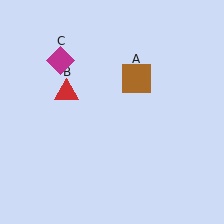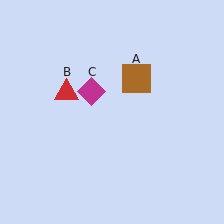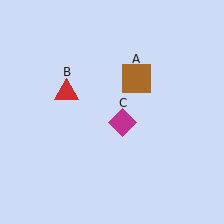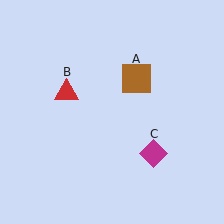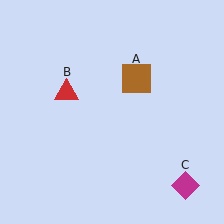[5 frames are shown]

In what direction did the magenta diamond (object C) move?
The magenta diamond (object C) moved down and to the right.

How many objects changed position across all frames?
1 object changed position: magenta diamond (object C).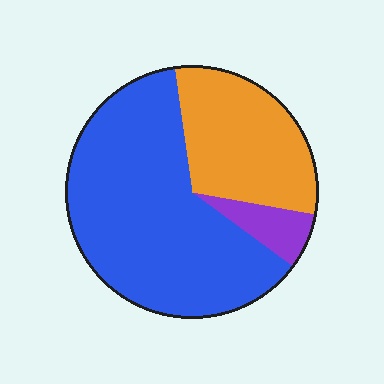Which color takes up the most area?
Blue, at roughly 65%.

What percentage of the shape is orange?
Orange takes up about one third (1/3) of the shape.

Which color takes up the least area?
Purple, at roughly 5%.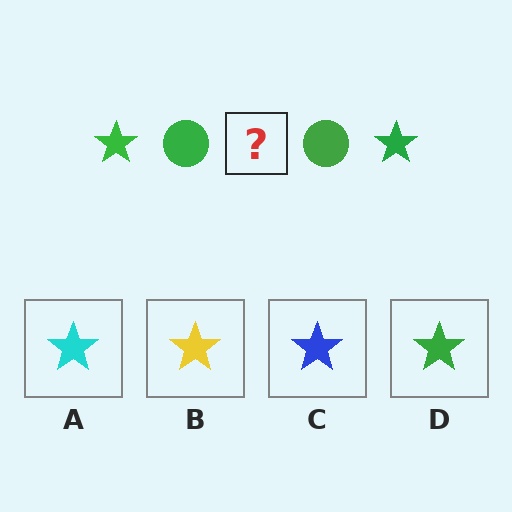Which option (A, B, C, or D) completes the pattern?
D.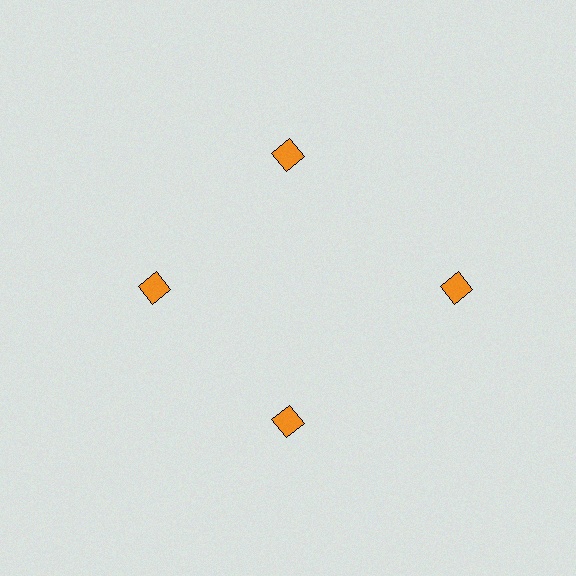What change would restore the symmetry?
The symmetry would be restored by moving it inward, back onto the ring so that all 4 diamonds sit at equal angles and equal distance from the center.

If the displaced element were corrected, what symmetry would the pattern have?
It would have 4-fold rotational symmetry — the pattern would map onto itself every 90 degrees.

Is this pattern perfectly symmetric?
No. The 4 orange diamonds are arranged in a ring, but one element near the 3 o'clock position is pushed outward from the center, breaking the 4-fold rotational symmetry.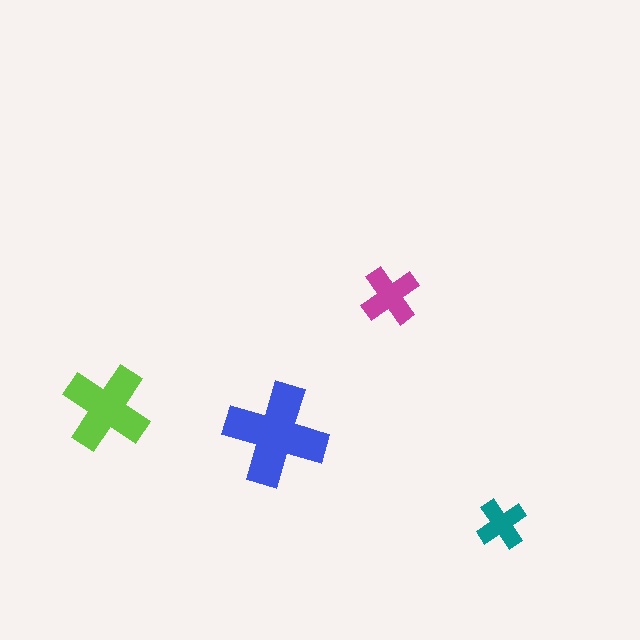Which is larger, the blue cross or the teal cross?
The blue one.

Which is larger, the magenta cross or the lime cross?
The lime one.